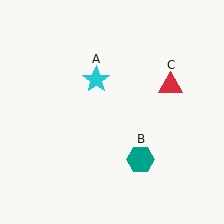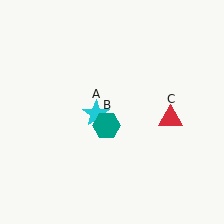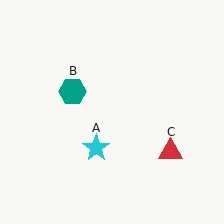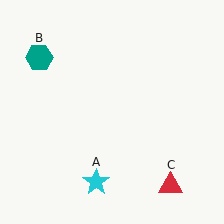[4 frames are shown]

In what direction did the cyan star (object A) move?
The cyan star (object A) moved down.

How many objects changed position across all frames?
3 objects changed position: cyan star (object A), teal hexagon (object B), red triangle (object C).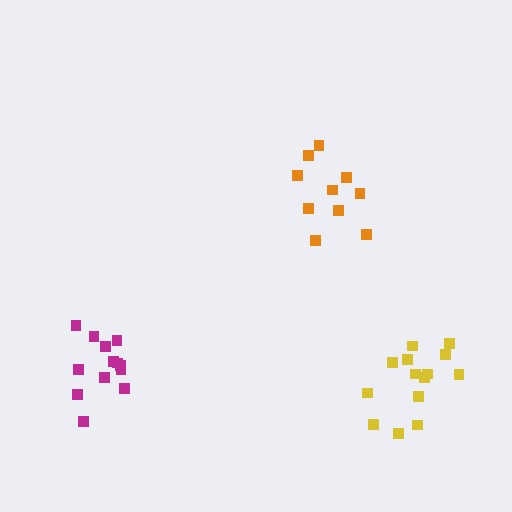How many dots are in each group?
Group 1: 13 dots, Group 2: 14 dots, Group 3: 10 dots (37 total).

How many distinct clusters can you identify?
There are 3 distinct clusters.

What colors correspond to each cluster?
The clusters are colored: magenta, yellow, orange.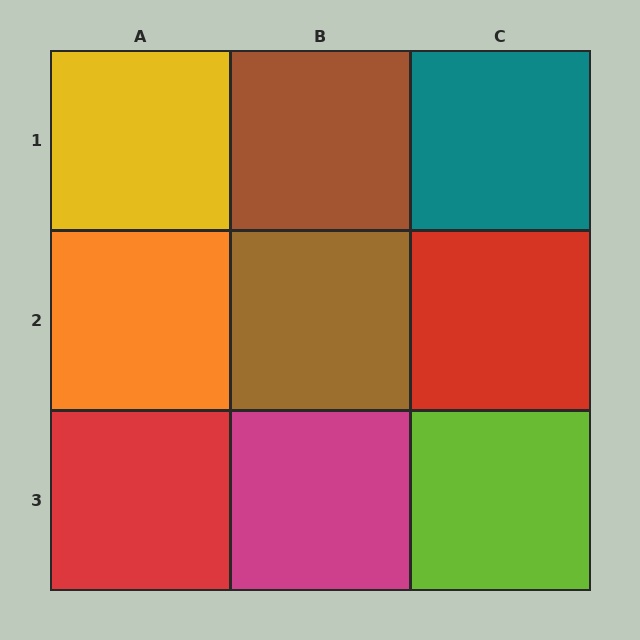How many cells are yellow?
1 cell is yellow.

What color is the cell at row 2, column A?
Orange.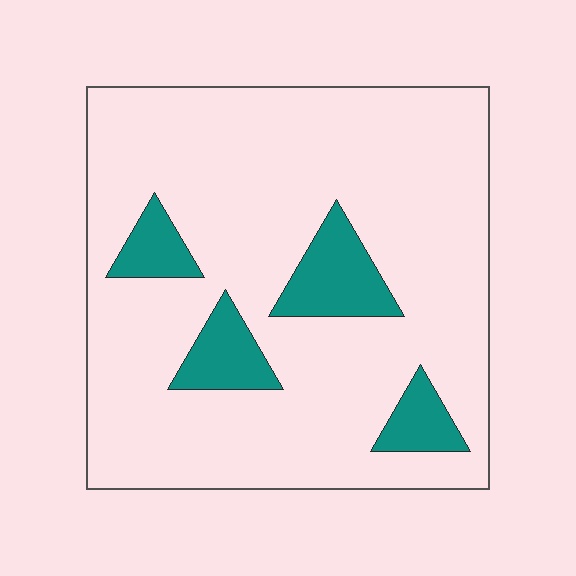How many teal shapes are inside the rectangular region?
4.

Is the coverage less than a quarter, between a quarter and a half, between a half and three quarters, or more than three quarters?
Less than a quarter.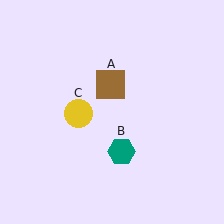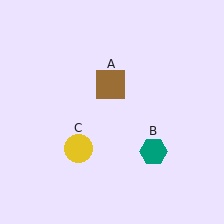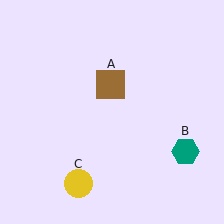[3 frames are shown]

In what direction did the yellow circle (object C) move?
The yellow circle (object C) moved down.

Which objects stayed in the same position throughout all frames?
Brown square (object A) remained stationary.